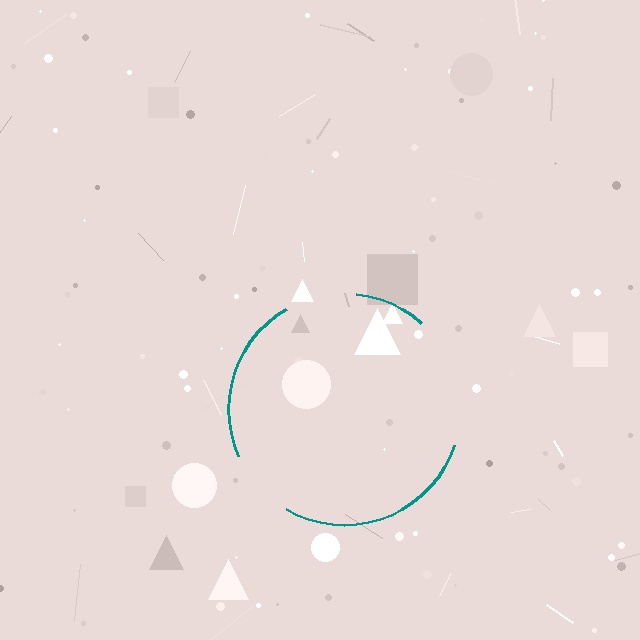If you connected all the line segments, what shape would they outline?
They would outline a circle.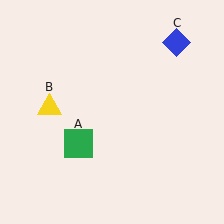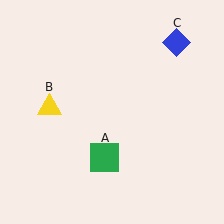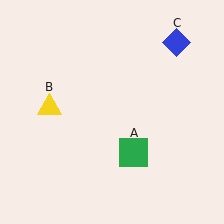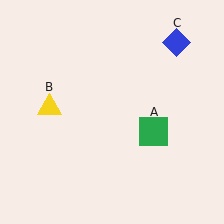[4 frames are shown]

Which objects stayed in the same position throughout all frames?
Yellow triangle (object B) and blue diamond (object C) remained stationary.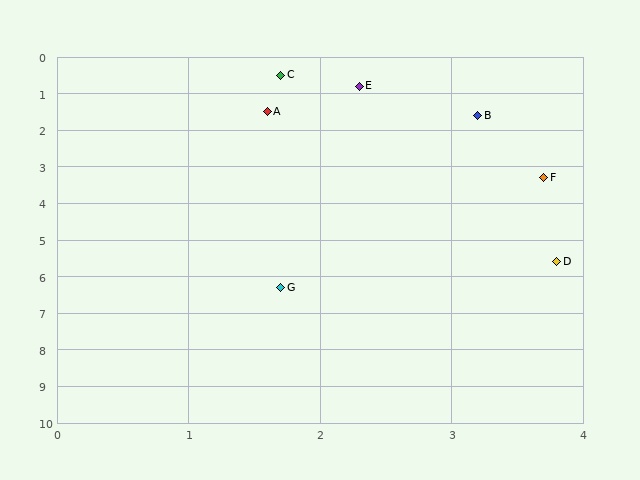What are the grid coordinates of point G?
Point G is at approximately (1.7, 6.3).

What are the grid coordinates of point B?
Point B is at approximately (3.2, 1.6).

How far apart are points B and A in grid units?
Points B and A are about 1.6 grid units apart.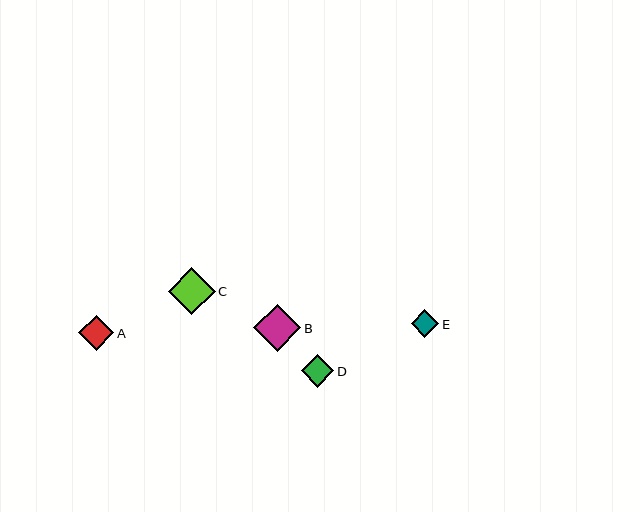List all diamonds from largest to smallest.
From largest to smallest: C, B, A, D, E.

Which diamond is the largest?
Diamond C is the largest with a size of approximately 47 pixels.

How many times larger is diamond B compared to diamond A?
Diamond B is approximately 1.4 times the size of diamond A.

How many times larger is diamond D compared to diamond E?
Diamond D is approximately 1.2 times the size of diamond E.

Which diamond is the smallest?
Diamond E is the smallest with a size of approximately 27 pixels.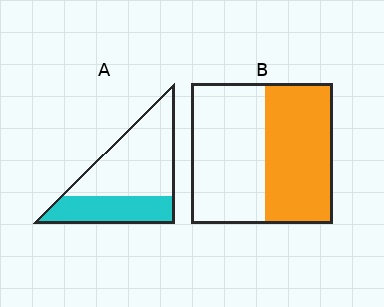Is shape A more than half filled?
No.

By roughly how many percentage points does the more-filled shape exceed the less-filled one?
By roughly 10 percentage points (B over A).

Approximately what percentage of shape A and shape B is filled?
A is approximately 35% and B is approximately 50%.